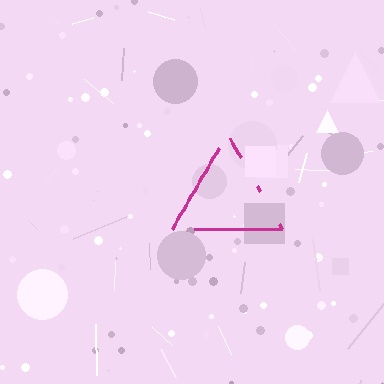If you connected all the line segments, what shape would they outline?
They would outline a triangle.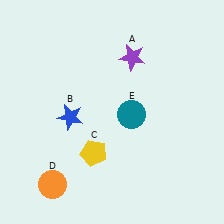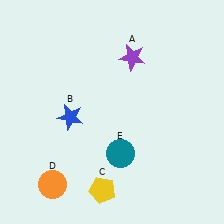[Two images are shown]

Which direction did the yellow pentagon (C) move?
The yellow pentagon (C) moved down.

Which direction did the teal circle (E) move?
The teal circle (E) moved down.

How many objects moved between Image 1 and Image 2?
2 objects moved between the two images.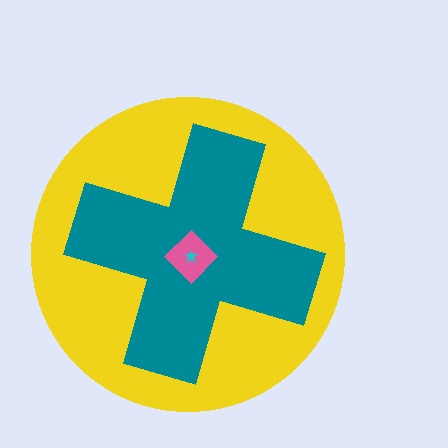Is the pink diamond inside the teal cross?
Yes.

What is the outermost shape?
The yellow circle.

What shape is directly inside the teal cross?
The pink diamond.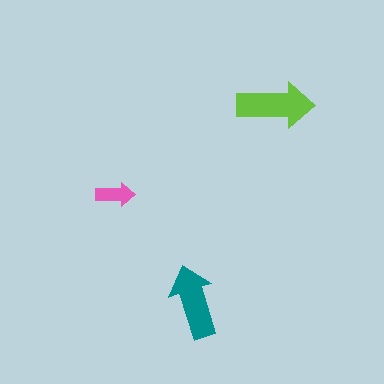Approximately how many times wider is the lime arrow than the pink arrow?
About 2 times wider.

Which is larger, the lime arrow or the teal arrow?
The lime one.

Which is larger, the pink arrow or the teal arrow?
The teal one.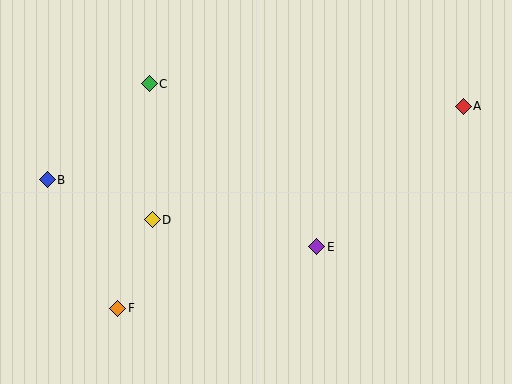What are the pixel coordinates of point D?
Point D is at (152, 220).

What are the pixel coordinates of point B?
Point B is at (47, 180).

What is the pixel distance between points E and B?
The distance between E and B is 278 pixels.